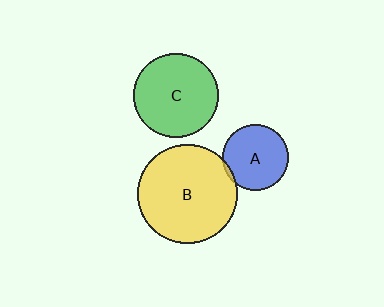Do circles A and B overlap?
Yes.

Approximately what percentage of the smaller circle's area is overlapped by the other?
Approximately 5%.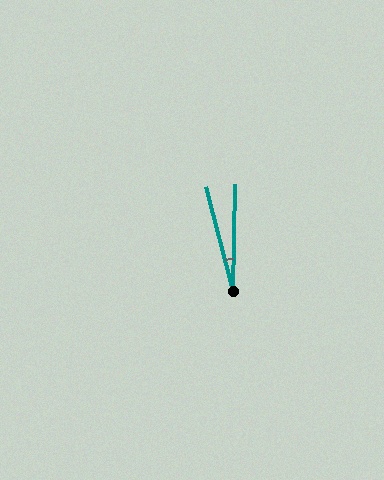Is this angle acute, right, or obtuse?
It is acute.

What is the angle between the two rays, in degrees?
Approximately 15 degrees.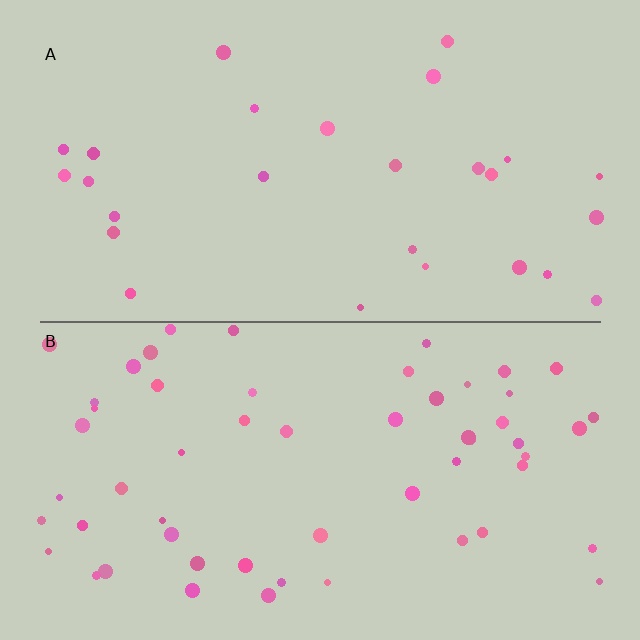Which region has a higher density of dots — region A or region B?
B (the bottom).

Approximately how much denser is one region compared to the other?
Approximately 2.1× — region B over region A.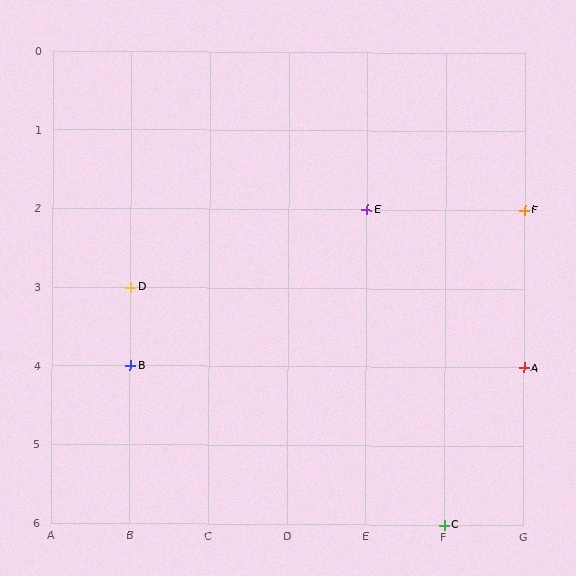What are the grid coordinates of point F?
Point F is at grid coordinates (G, 2).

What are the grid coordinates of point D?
Point D is at grid coordinates (B, 3).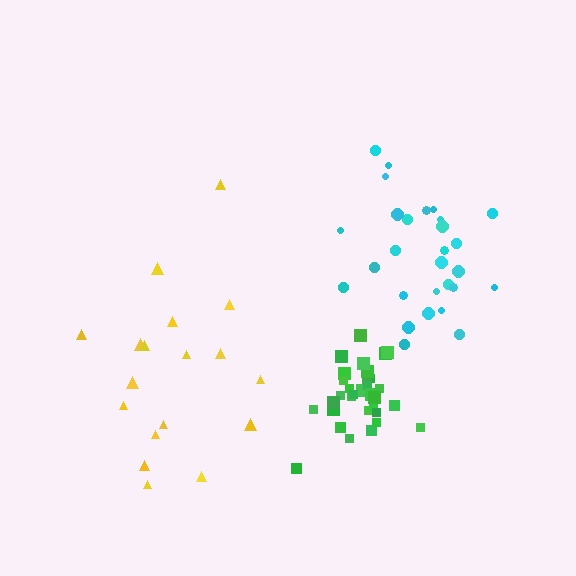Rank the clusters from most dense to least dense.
green, cyan, yellow.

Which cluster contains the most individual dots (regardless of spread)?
Green (32).